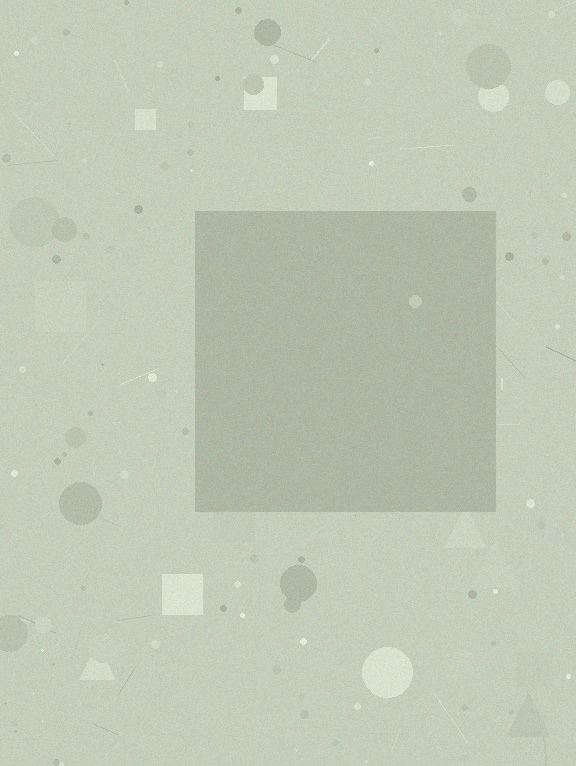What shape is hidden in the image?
A square is hidden in the image.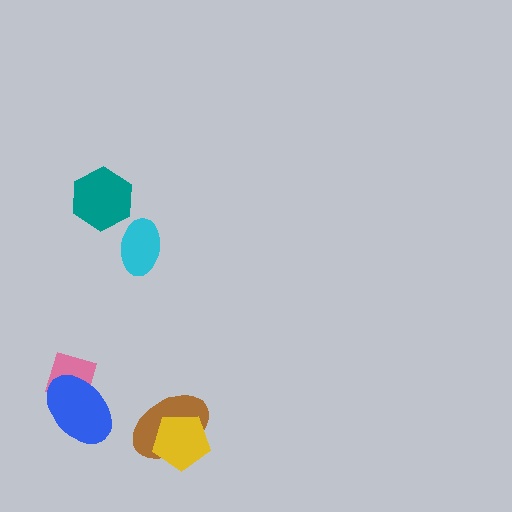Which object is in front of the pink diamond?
The blue ellipse is in front of the pink diamond.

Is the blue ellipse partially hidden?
No, no other shape covers it.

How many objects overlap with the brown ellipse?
1 object overlaps with the brown ellipse.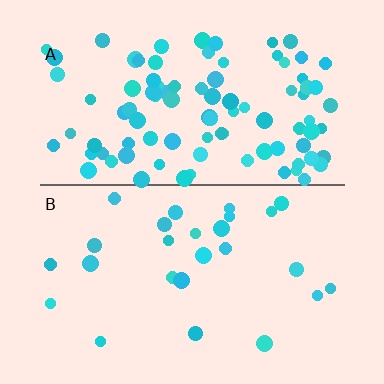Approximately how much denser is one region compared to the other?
Approximately 3.7× — region A over region B.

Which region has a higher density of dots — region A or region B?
A (the top).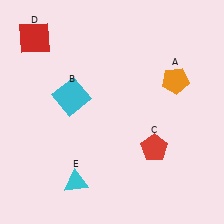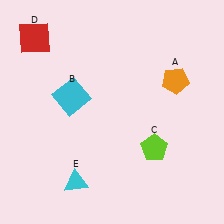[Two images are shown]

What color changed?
The pentagon (C) changed from red in Image 1 to lime in Image 2.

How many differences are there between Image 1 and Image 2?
There is 1 difference between the two images.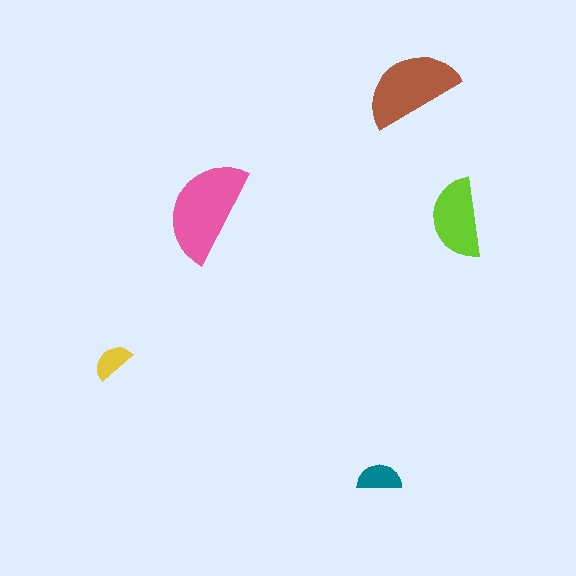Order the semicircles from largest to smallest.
the pink one, the brown one, the lime one, the teal one, the yellow one.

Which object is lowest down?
The teal semicircle is bottommost.